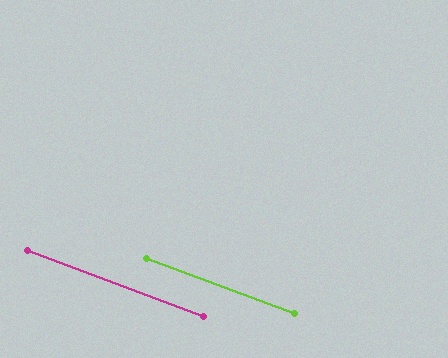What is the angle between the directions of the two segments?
Approximately 0 degrees.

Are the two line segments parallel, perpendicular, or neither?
Parallel — their directions differ by only 0.3°.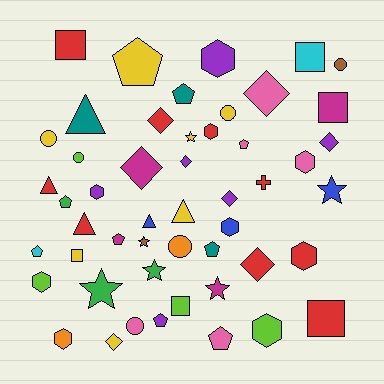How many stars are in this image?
There are 6 stars.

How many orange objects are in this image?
There are 2 orange objects.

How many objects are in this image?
There are 50 objects.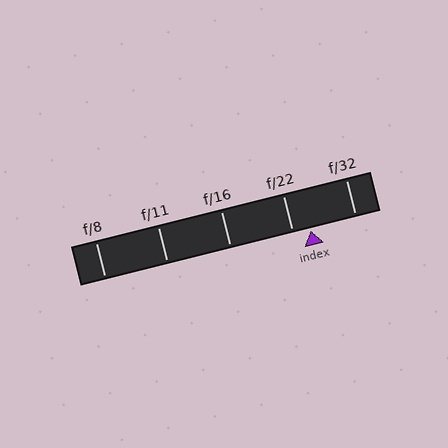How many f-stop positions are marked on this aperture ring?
There are 5 f-stop positions marked.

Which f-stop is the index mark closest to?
The index mark is closest to f/22.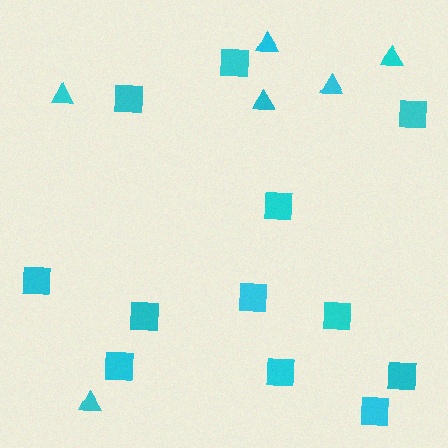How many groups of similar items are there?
There are 2 groups: one group of squares (12) and one group of triangles (6).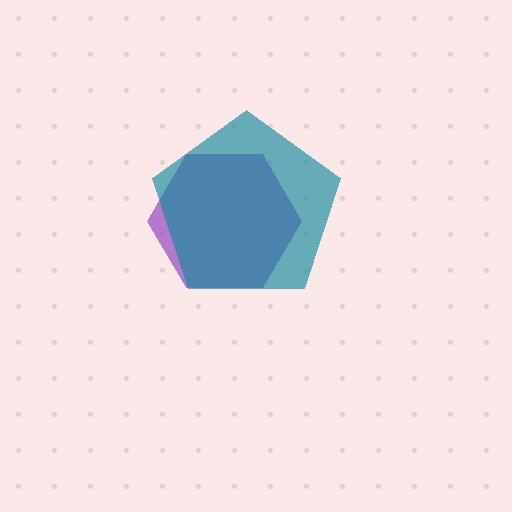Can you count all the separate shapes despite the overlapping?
Yes, there are 2 separate shapes.